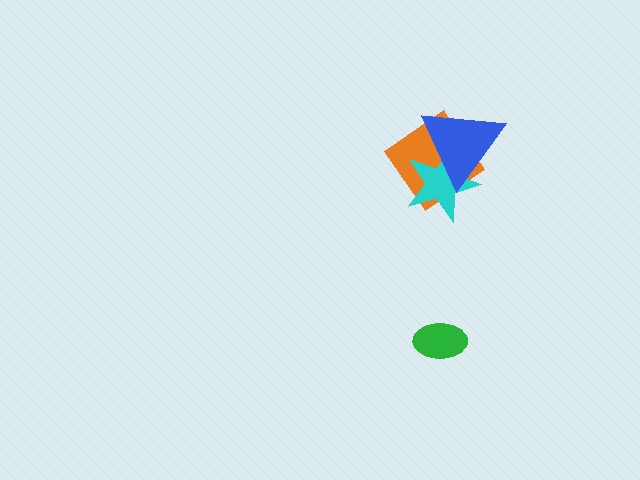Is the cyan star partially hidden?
Yes, it is partially covered by another shape.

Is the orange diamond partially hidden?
Yes, it is partially covered by another shape.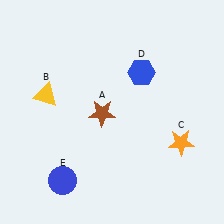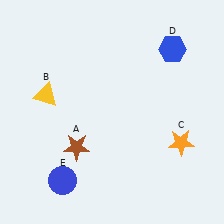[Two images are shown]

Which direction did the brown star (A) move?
The brown star (A) moved down.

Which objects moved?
The objects that moved are: the brown star (A), the blue hexagon (D).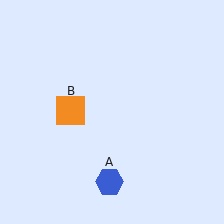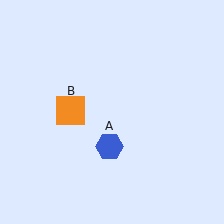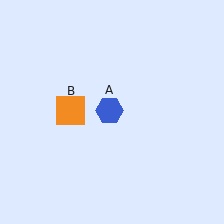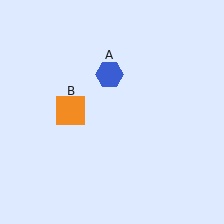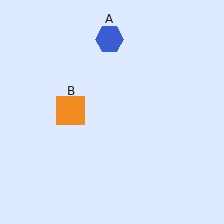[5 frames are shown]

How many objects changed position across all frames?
1 object changed position: blue hexagon (object A).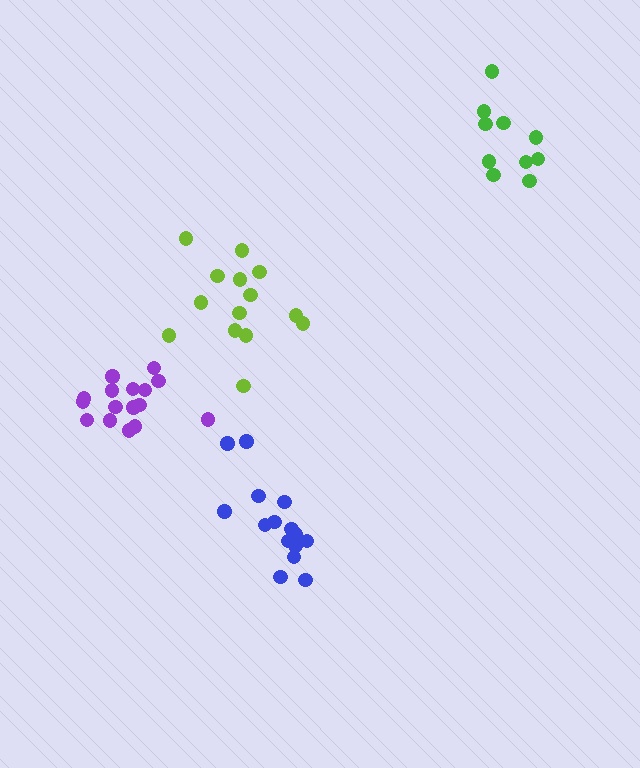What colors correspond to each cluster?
The clusters are colored: blue, lime, purple, green.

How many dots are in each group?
Group 1: 15 dots, Group 2: 14 dots, Group 3: 16 dots, Group 4: 10 dots (55 total).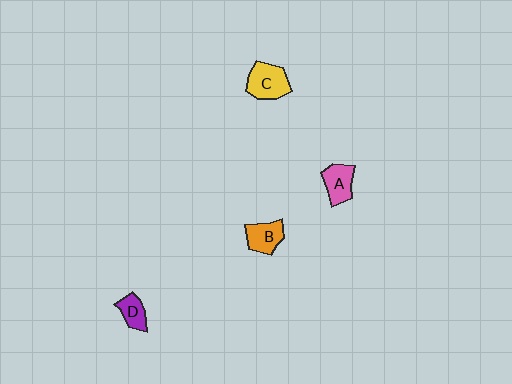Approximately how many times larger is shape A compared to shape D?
Approximately 1.4 times.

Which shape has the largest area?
Shape C (yellow).